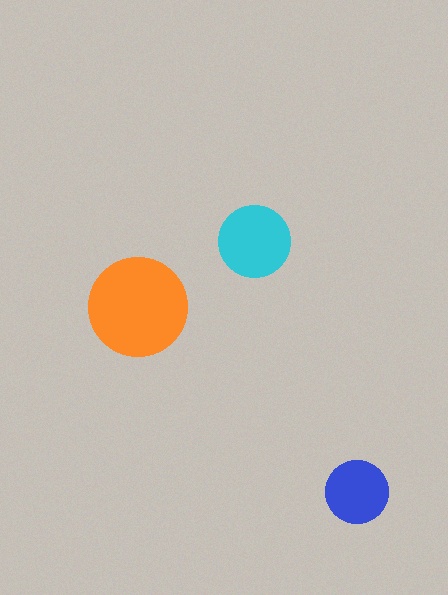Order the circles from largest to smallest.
the orange one, the cyan one, the blue one.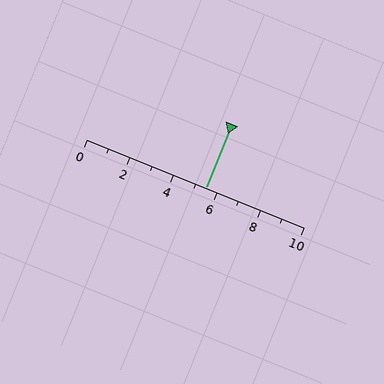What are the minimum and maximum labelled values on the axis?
The axis runs from 0 to 10.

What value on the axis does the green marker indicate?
The marker indicates approximately 5.5.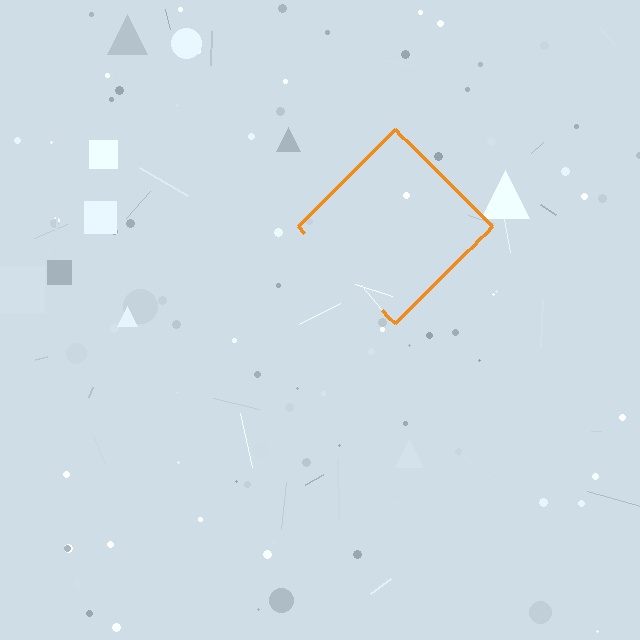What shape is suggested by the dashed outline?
The dashed outline suggests a diamond.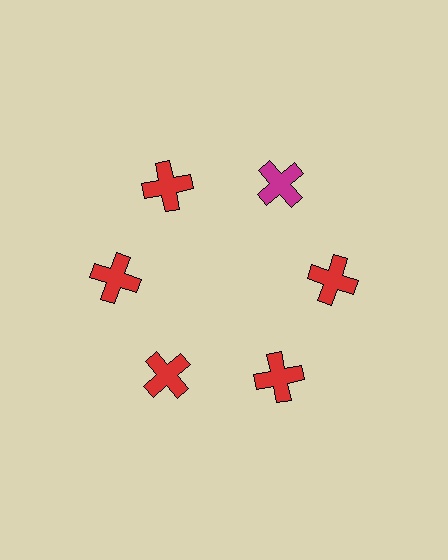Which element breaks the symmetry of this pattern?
The magenta cross at roughly the 1 o'clock position breaks the symmetry. All other shapes are red crosses.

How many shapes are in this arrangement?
There are 6 shapes arranged in a ring pattern.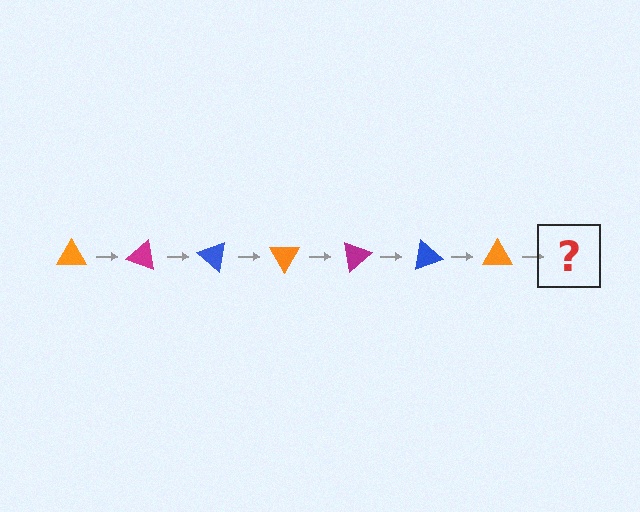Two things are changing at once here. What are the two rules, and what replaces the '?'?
The two rules are that it rotates 20 degrees each step and the color cycles through orange, magenta, and blue. The '?' should be a magenta triangle, rotated 140 degrees from the start.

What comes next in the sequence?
The next element should be a magenta triangle, rotated 140 degrees from the start.